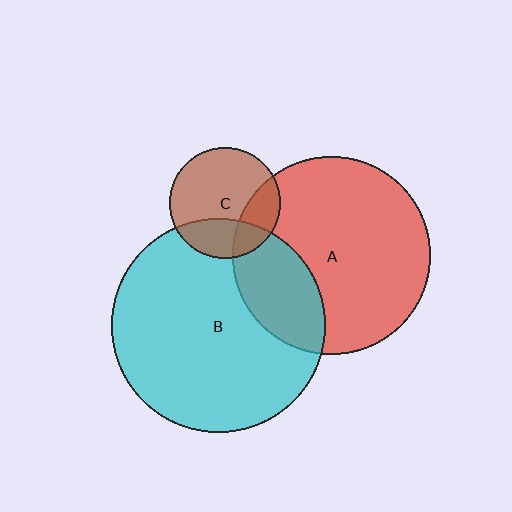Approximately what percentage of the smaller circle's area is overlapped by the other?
Approximately 25%.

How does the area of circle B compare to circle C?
Approximately 3.7 times.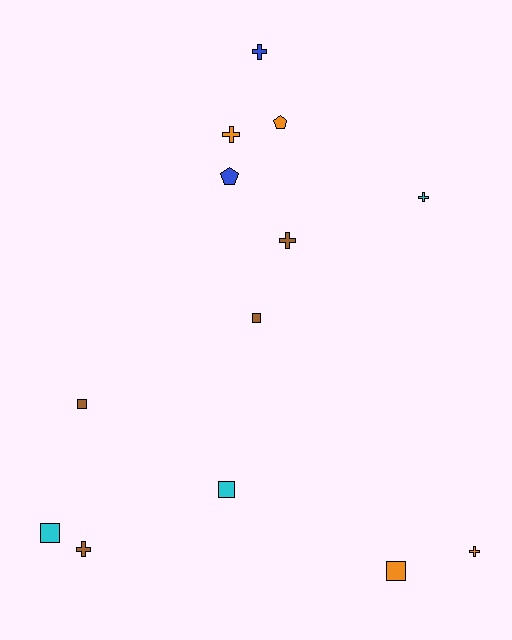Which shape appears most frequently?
Cross, with 6 objects.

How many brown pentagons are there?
There are no brown pentagons.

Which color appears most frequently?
Brown, with 4 objects.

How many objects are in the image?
There are 13 objects.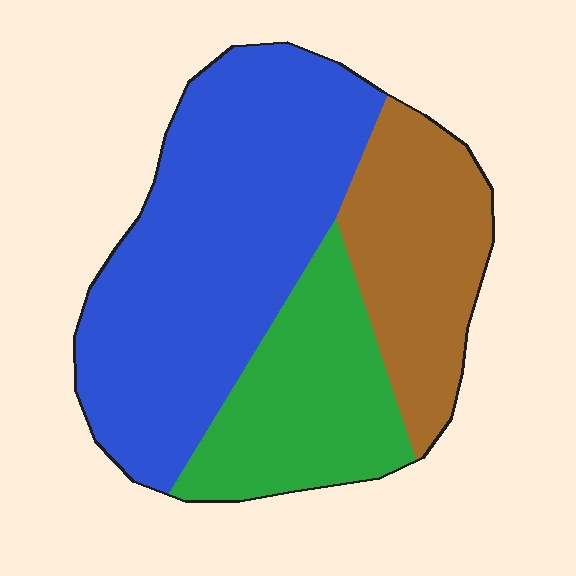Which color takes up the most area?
Blue, at roughly 50%.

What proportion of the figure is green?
Green covers 24% of the figure.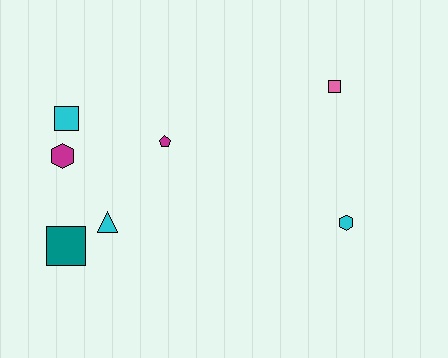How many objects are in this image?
There are 7 objects.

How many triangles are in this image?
There is 1 triangle.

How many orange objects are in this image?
There are no orange objects.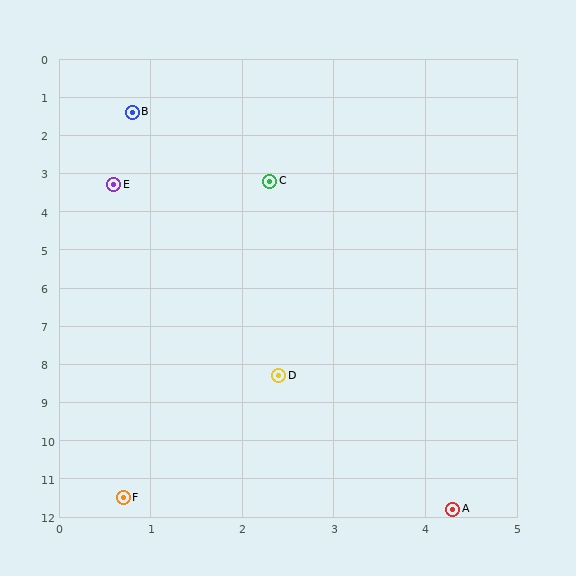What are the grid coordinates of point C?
Point C is at approximately (2.3, 3.2).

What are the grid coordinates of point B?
Point B is at approximately (0.8, 1.4).